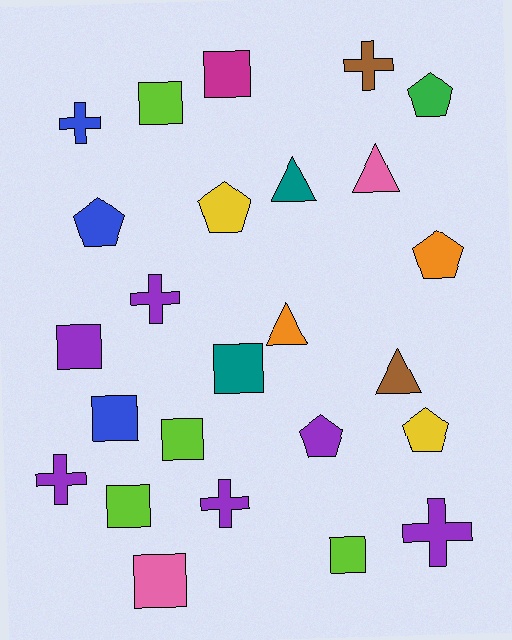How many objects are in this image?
There are 25 objects.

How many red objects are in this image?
There are no red objects.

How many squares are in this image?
There are 9 squares.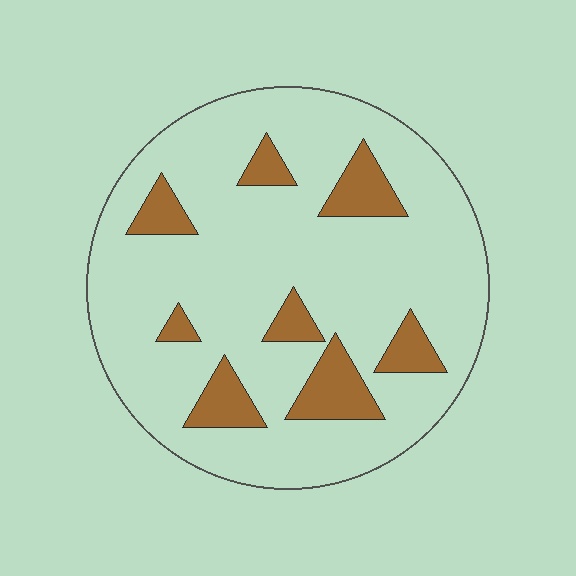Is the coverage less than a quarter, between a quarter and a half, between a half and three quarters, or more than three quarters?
Less than a quarter.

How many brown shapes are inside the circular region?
8.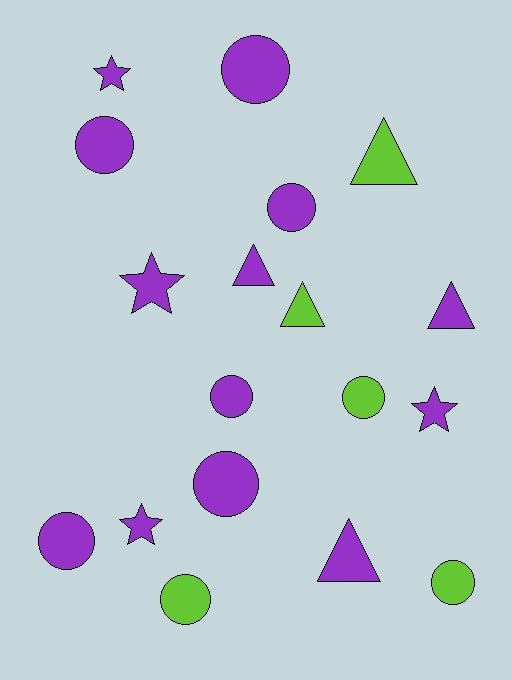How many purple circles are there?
There are 6 purple circles.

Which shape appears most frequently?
Circle, with 9 objects.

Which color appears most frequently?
Purple, with 13 objects.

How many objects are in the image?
There are 18 objects.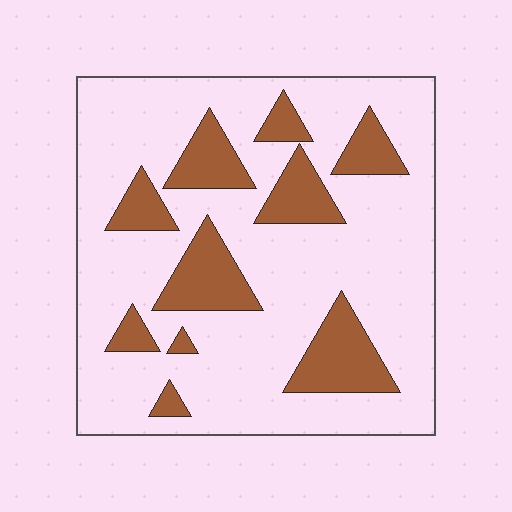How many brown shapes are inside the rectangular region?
10.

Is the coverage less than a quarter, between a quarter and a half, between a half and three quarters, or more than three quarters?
Less than a quarter.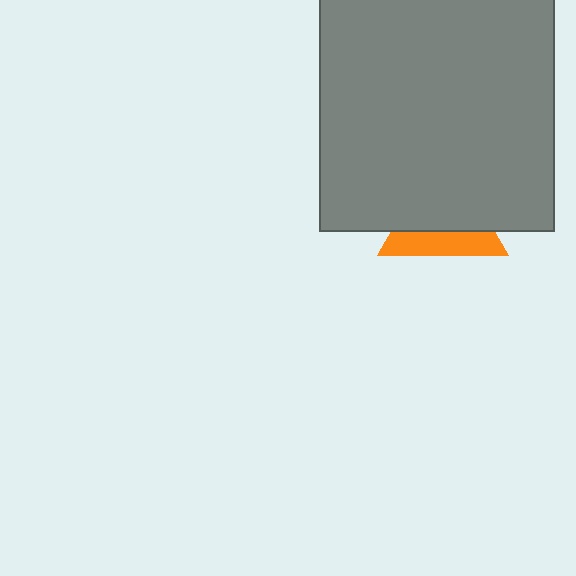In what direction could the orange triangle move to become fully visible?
The orange triangle could move down. That would shift it out from behind the gray square entirely.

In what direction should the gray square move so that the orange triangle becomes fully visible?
The gray square should move up. That is the shortest direction to clear the overlap and leave the orange triangle fully visible.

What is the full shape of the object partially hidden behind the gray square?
The partially hidden object is an orange triangle.